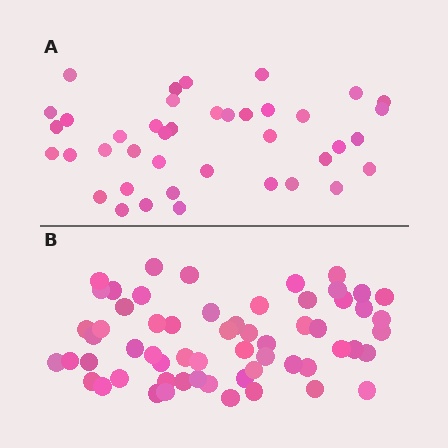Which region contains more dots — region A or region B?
Region B (the bottom region) has more dots.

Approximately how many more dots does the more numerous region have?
Region B has approximately 20 more dots than region A.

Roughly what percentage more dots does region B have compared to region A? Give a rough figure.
About 50% more.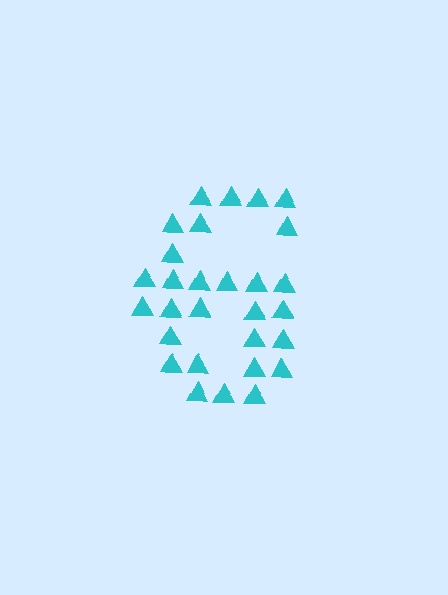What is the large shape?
The large shape is the digit 6.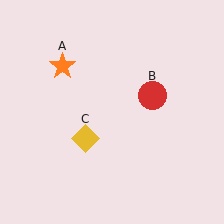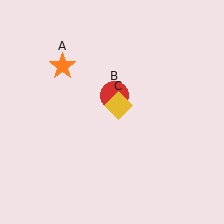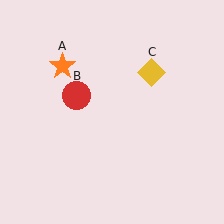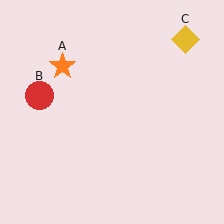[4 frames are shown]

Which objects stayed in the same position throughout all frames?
Orange star (object A) remained stationary.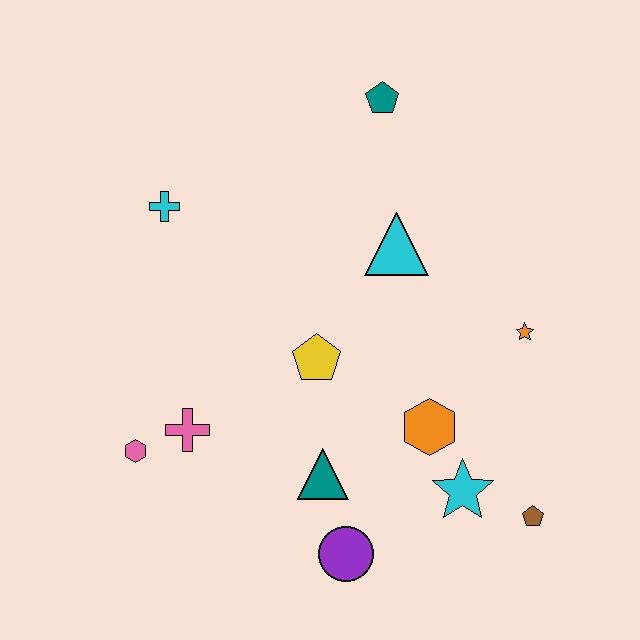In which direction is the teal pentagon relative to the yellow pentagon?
The teal pentagon is above the yellow pentagon.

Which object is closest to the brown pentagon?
The cyan star is closest to the brown pentagon.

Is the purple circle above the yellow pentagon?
No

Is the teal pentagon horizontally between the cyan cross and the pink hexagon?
No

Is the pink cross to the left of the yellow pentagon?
Yes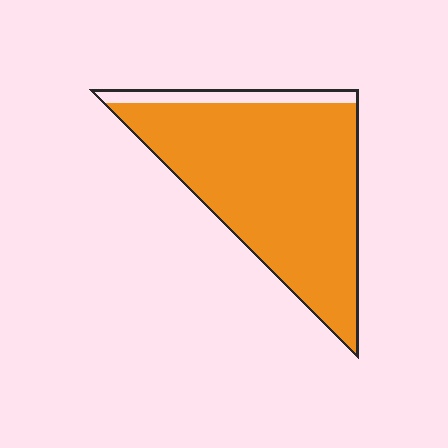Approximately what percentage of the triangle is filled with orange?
Approximately 90%.